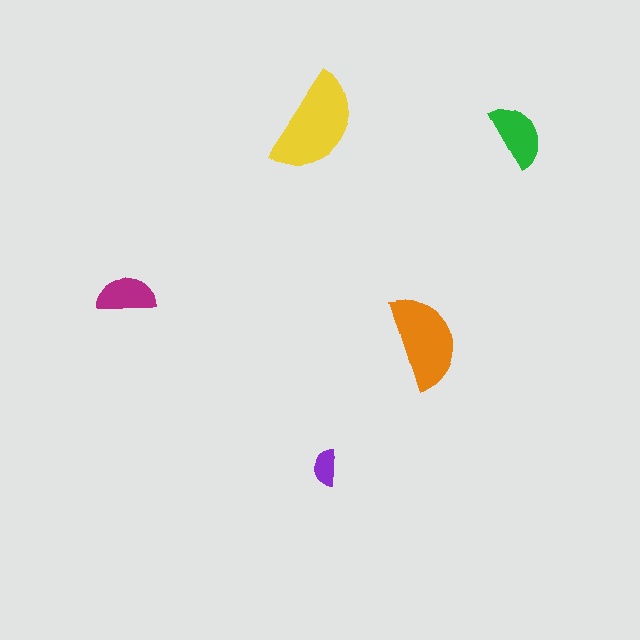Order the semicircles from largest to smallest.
the yellow one, the orange one, the green one, the magenta one, the purple one.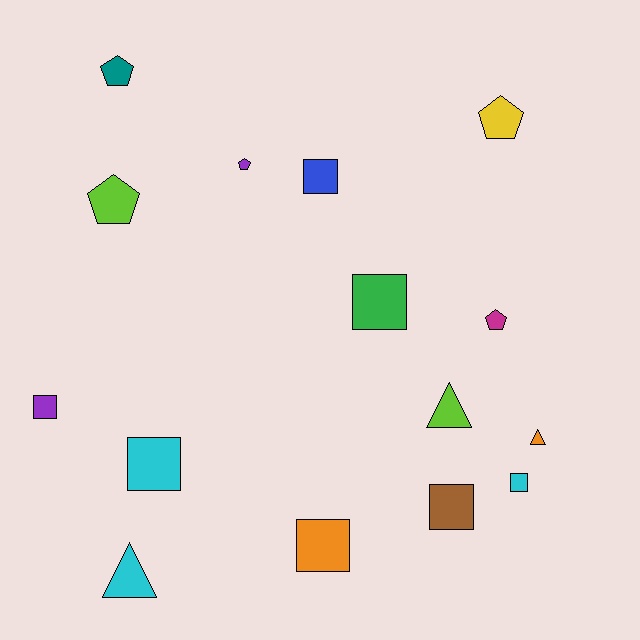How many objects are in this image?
There are 15 objects.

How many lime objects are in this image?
There are 2 lime objects.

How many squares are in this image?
There are 7 squares.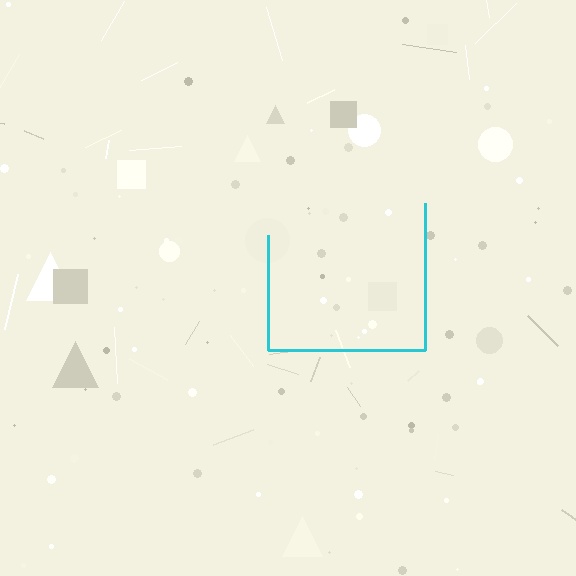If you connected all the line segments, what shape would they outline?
They would outline a square.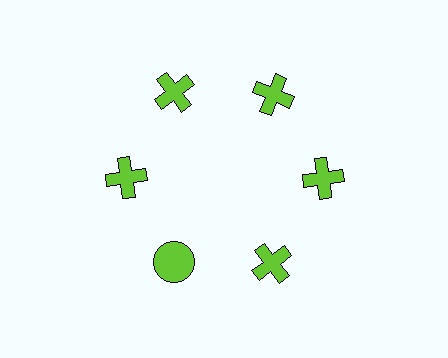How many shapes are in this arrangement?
There are 6 shapes arranged in a ring pattern.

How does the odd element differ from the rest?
It has a different shape: circle instead of cross.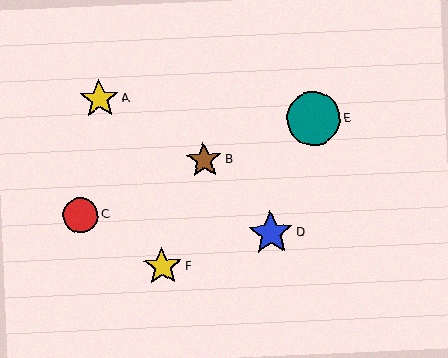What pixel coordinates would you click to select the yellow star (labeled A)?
Click at (99, 99) to select the yellow star A.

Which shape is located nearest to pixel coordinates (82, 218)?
The red circle (labeled C) at (81, 215) is nearest to that location.